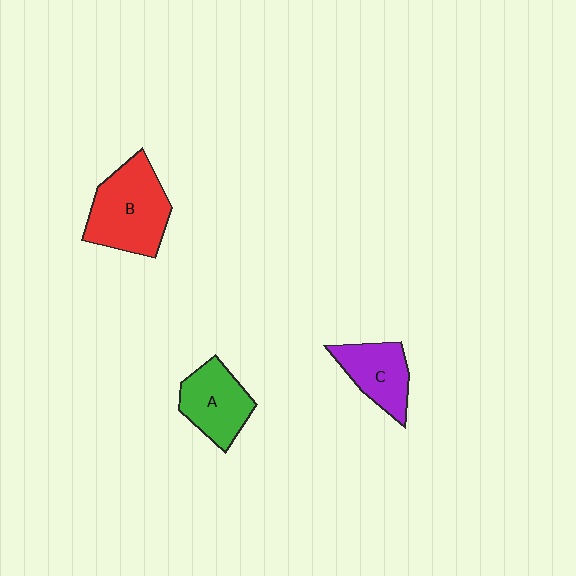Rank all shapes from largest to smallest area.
From largest to smallest: B (red), A (green), C (purple).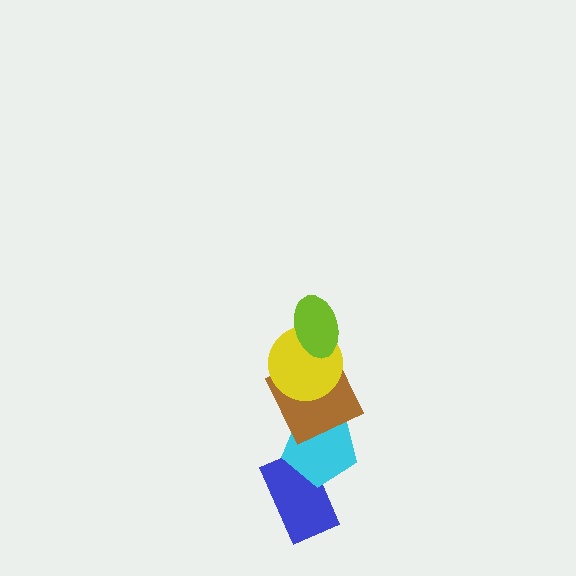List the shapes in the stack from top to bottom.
From top to bottom: the lime ellipse, the yellow circle, the brown square, the cyan pentagon, the blue rectangle.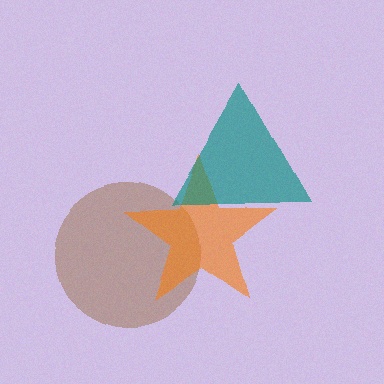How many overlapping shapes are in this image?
There are 3 overlapping shapes in the image.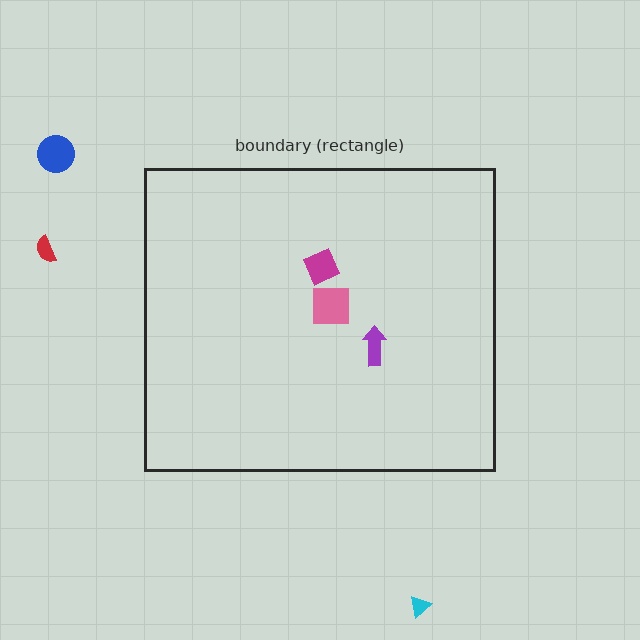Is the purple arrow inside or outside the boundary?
Inside.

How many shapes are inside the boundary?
3 inside, 3 outside.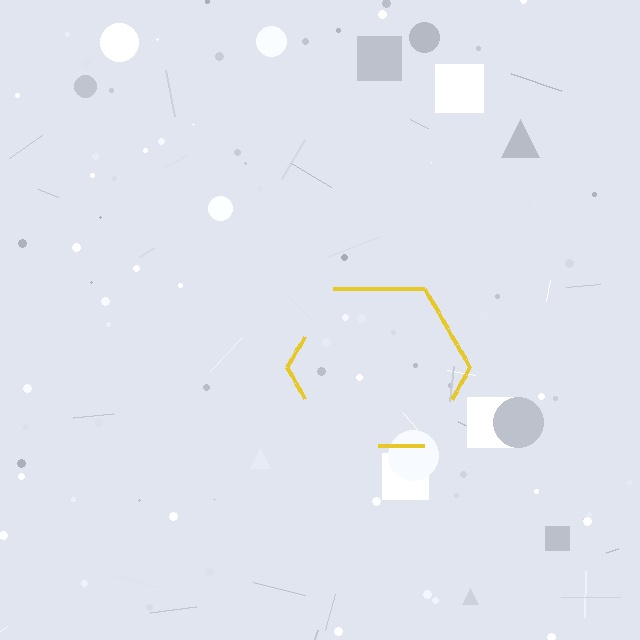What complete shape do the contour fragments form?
The contour fragments form a hexagon.